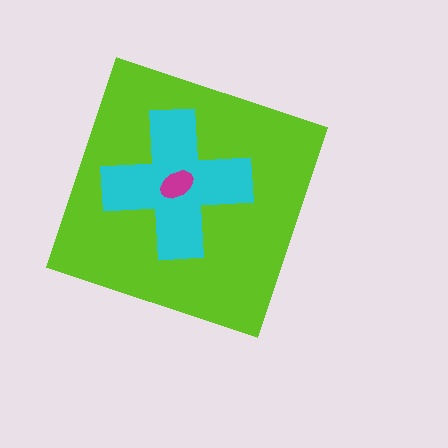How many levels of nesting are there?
3.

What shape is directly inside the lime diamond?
The cyan cross.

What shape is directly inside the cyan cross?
The magenta ellipse.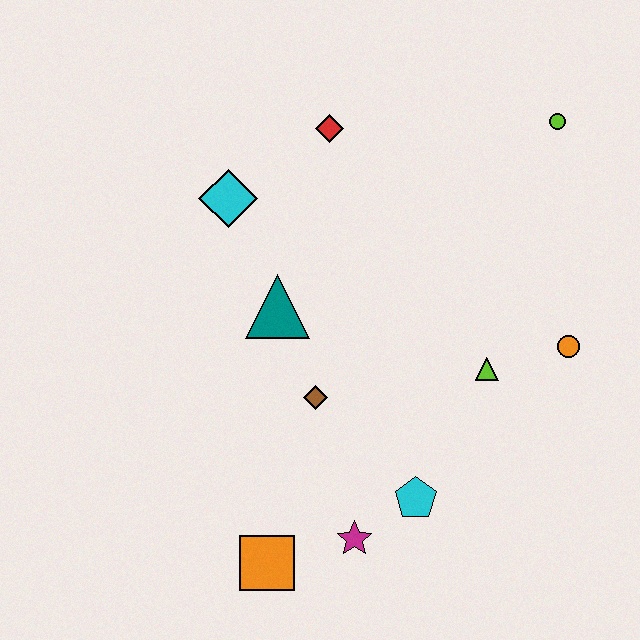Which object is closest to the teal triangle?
The brown diamond is closest to the teal triangle.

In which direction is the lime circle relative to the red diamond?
The lime circle is to the right of the red diamond.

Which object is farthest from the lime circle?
The orange square is farthest from the lime circle.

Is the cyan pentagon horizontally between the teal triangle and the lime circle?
Yes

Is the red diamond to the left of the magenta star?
Yes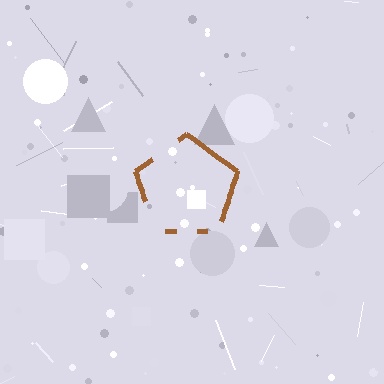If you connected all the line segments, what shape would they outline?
They would outline a pentagon.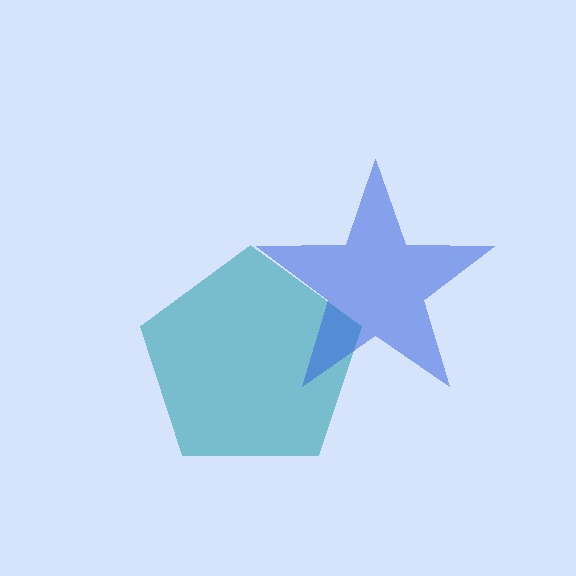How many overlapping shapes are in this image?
There are 2 overlapping shapes in the image.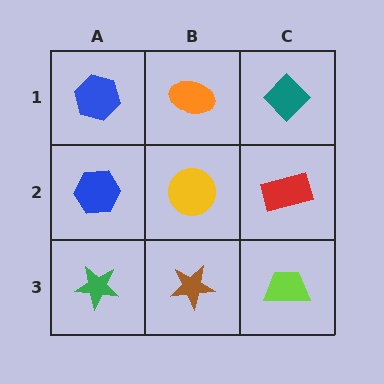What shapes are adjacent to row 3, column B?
A yellow circle (row 2, column B), a green star (row 3, column A), a lime trapezoid (row 3, column C).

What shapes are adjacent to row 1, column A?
A blue hexagon (row 2, column A), an orange ellipse (row 1, column B).